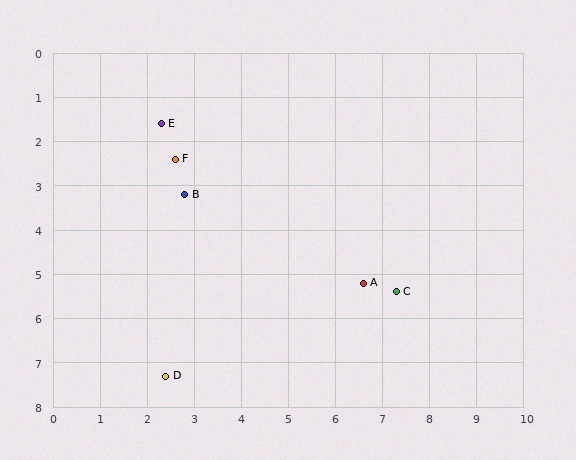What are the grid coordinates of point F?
Point F is at approximately (2.6, 2.4).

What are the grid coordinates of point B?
Point B is at approximately (2.8, 3.2).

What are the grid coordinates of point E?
Point E is at approximately (2.3, 1.6).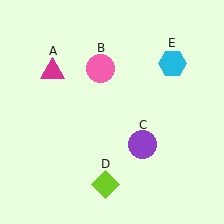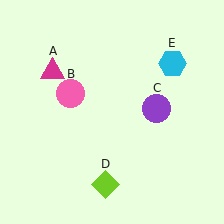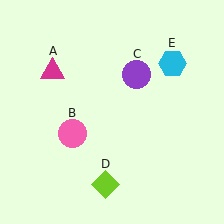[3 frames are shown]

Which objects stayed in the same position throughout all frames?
Magenta triangle (object A) and lime diamond (object D) and cyan hexagon (object E) remained stationary.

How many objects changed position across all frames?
2 objects changed position: pink circle (object B), purple circle (object C).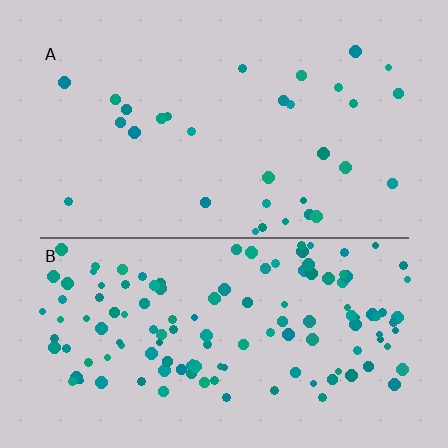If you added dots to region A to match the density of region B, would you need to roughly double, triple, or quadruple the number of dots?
Approximately quadruple.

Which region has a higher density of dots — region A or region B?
B (the bottom).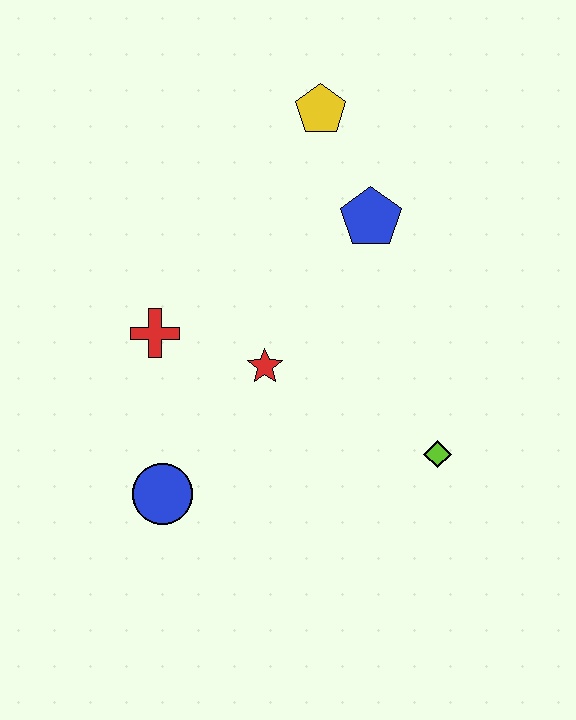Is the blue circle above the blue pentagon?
No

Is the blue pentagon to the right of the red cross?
Yes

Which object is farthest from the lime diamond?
The yellow pentagon is farthest from the lime diamond.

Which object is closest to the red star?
The red cross is closest to the red star.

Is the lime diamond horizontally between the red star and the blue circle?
No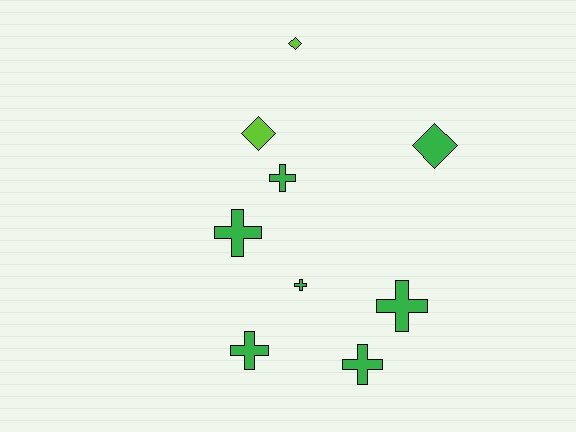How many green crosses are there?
There are 6 green crosses.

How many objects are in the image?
There are 9 objects.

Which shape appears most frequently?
Cross, with 6 objects.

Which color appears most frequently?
Green, with 7 objects.